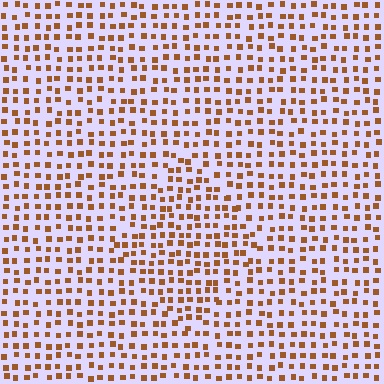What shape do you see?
I see a diamond.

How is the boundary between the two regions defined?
The boundary is defined by a change in element density (approximately 1.3x ratio). All elements are the same color, size, and shape.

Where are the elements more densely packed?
The elements are more densely packed inside the diamond boundary.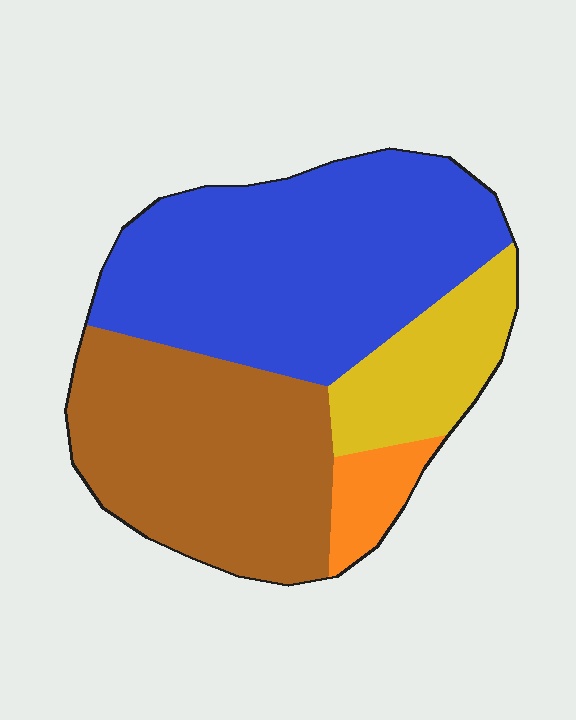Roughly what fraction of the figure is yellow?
Yellow takes up less than a sixth of the figure.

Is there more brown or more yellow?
Brown.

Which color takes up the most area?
Blue, at roughly 45%.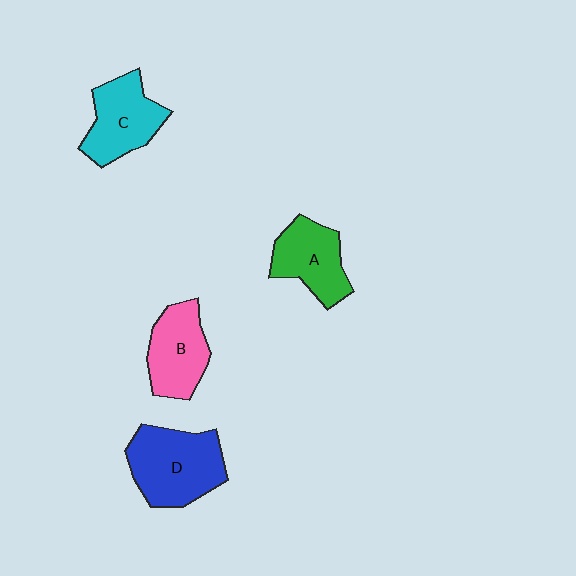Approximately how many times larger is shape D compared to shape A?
Approximately 1.4 times.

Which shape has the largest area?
Shape D (blue).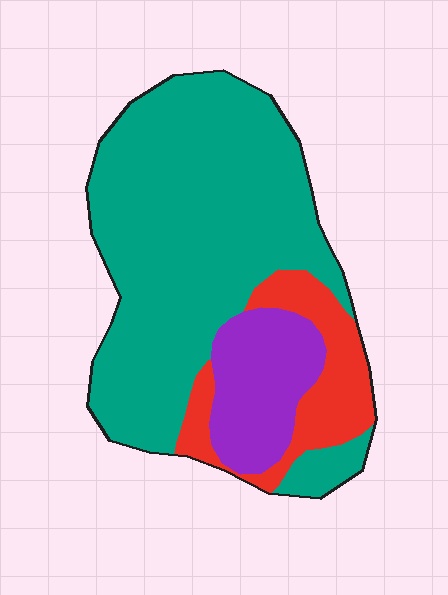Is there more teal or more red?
Teal.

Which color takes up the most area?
Teal, at roughly 70%.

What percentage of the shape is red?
Red takes up about one sixth (1/6) of the shape.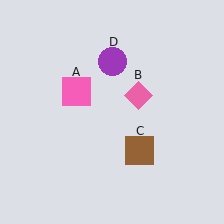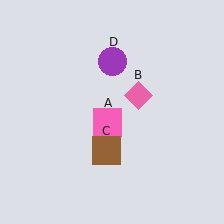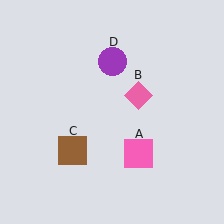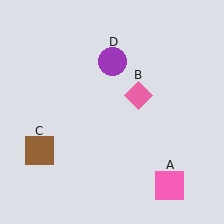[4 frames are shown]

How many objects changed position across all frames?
2 objects changed position: pink square (object A), brown square (object C).